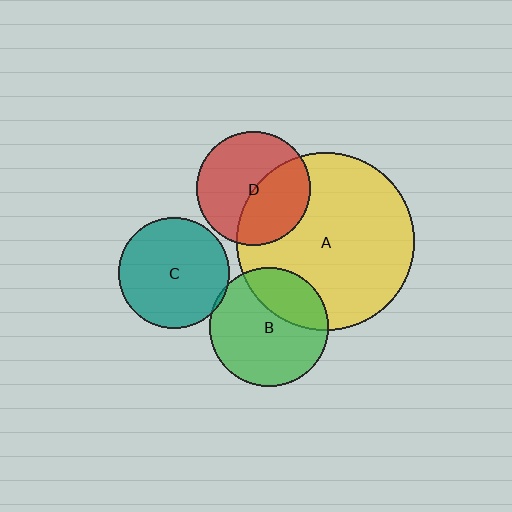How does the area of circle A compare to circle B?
Approximately 2.3 times.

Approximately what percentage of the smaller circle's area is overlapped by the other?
Approximately 40%.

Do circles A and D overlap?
Yes.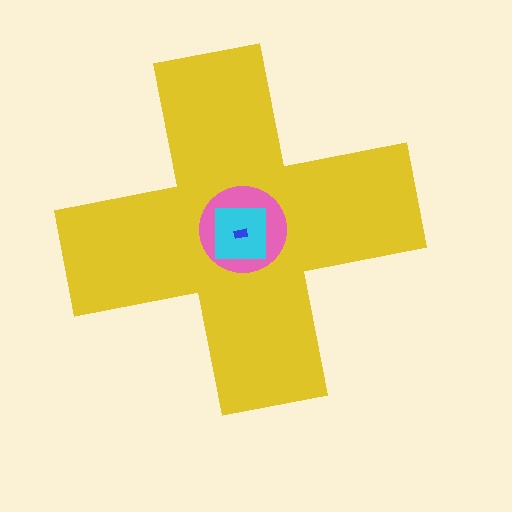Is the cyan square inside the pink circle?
Yes.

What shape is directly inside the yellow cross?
The pink circle.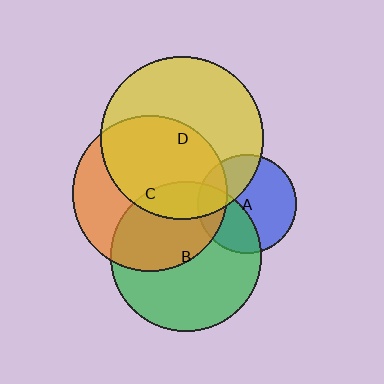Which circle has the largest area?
Circle D (yellow).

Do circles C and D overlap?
Yes.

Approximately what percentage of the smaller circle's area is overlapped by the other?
Approximately 55%.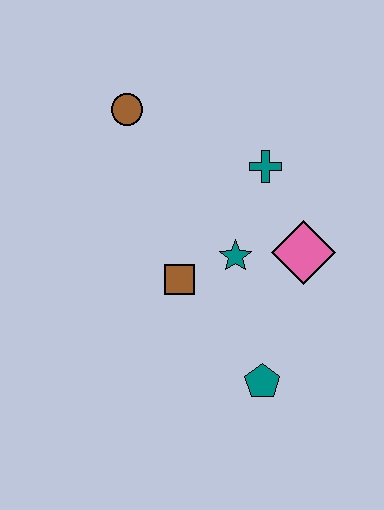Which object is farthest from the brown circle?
The teal pentagon is farthest from the brown circle.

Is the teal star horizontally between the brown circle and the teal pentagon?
Yes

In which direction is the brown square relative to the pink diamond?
The brown square is to the left of the pink diamond.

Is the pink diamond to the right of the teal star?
Yes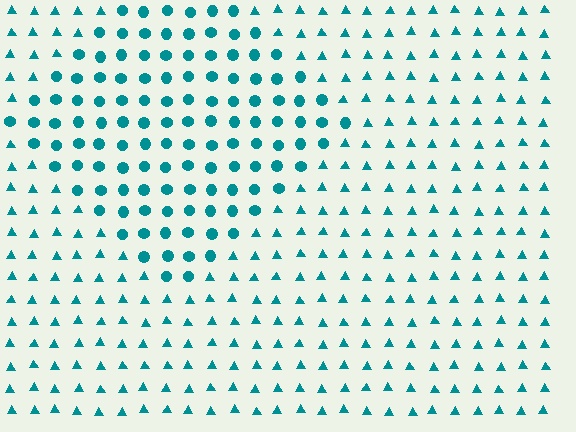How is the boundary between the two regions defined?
The boundary is defined by a change in element shape: circles inside vs. triangles outside. All elements share the same color and spacing.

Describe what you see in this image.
The image is filled with small teal elements arranged in a uniform grid. A diamond-shaped region contains circles, while the surrounding area contains triangles. The boundary is defined purely by the change in element shape.